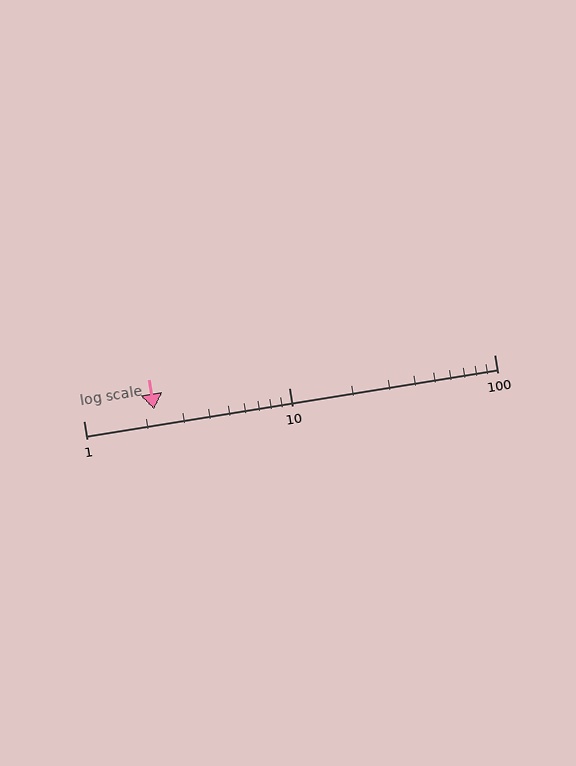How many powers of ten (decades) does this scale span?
The scale spans 2 decades, from 1 to 100.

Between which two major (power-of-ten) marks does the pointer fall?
The pointer is between 1 and 10.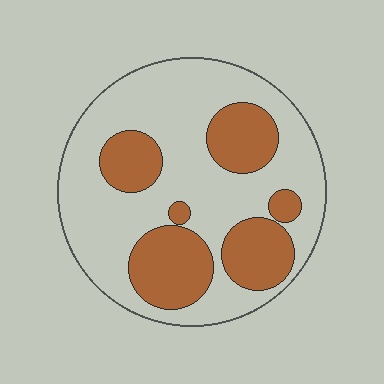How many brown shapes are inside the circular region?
6.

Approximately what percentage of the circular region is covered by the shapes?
Approximately 35%.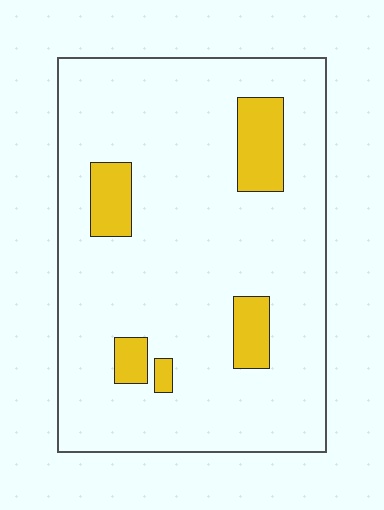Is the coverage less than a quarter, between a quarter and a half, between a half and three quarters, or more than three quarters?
Less than a quarter.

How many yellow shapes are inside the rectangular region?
5.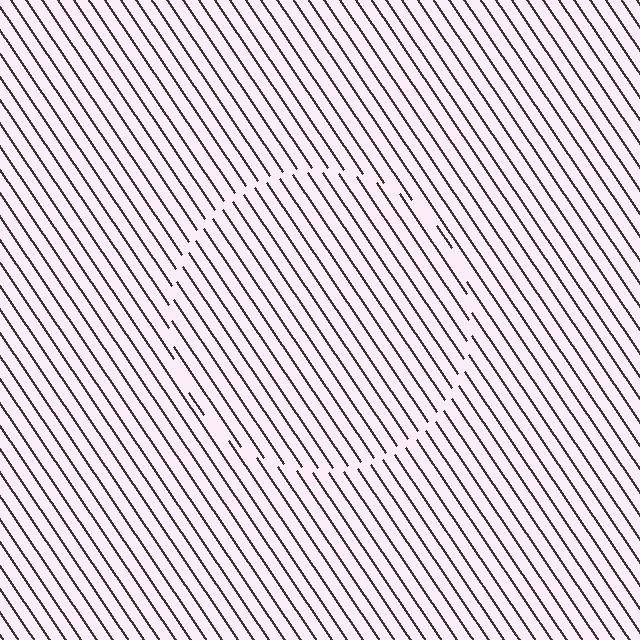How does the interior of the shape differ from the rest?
The interior of the shape contains the same grating, shifted by half a period — the contour is defined by the phase discontinuity where line-ends from the inner and outer gratings abut.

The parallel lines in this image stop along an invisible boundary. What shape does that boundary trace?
An illusory circle. The interior of the shape contains the same grating, shifted by half a period — the contour is defined by the phase discontinuity where line-ends from the inner and outer gratings abut.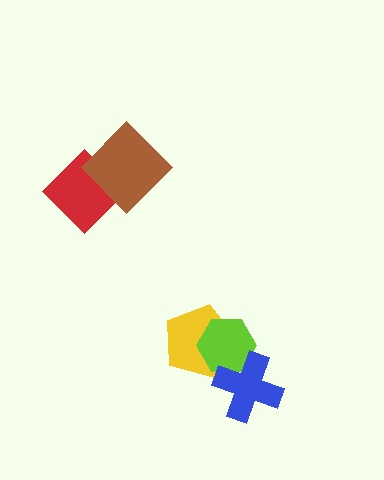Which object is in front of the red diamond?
The brown diamond is in front of the red diamond.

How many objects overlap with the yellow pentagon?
1 object overlaps with the yellow pentagon.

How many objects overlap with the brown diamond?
1 object overlaps with the brown diamond.